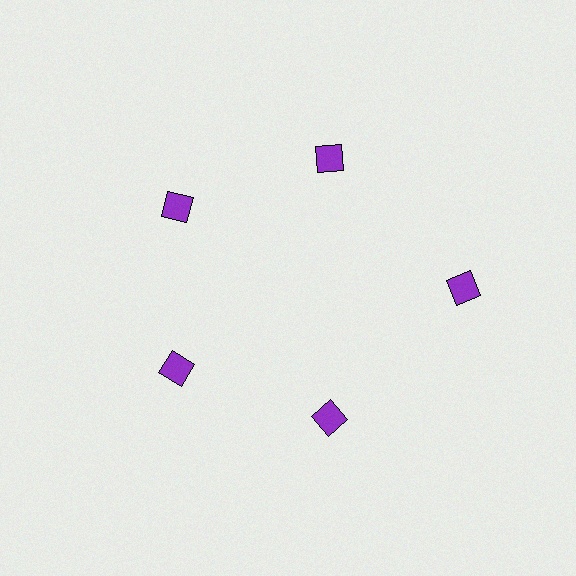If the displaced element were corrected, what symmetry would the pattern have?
It would have 5-fold rotational symmetry — the pattern would map onto itself every 72 degrees.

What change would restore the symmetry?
The symmetry would be restored by moving it inward, back onto the ring so that all 5 diamonds sit at equal angles and equal distance from the center.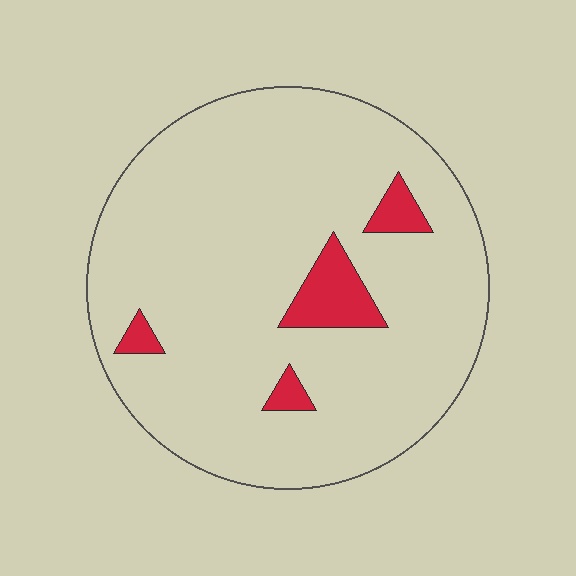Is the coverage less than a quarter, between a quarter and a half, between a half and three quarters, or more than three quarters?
Less than a quarter.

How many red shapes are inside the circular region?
4.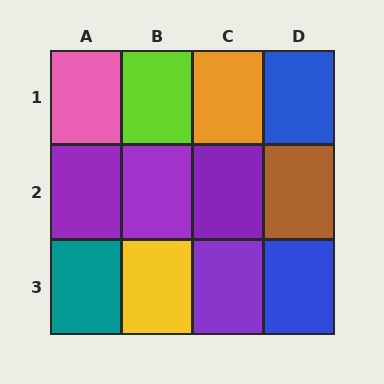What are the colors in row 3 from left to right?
Teal, yellow, purple, blue.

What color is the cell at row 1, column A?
Pink.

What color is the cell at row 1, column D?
Blue.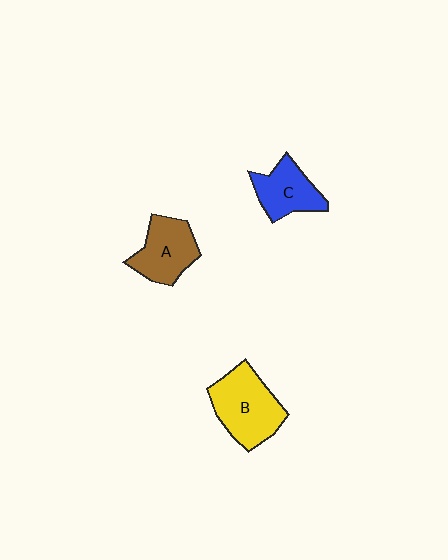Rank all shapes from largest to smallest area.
From largest to smallest: B (yellow), A (brown), C (blue).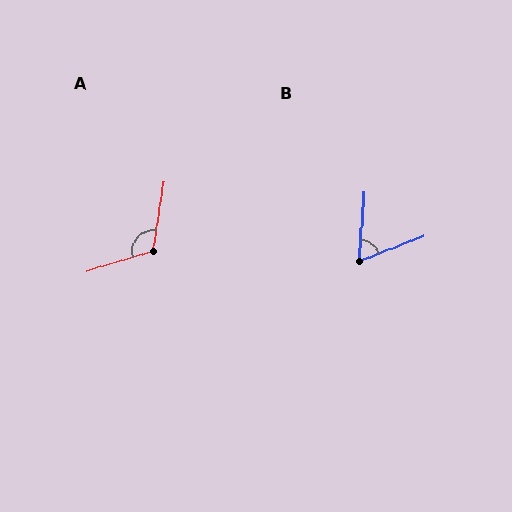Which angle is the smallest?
B, at approximately 65 degrees.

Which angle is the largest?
A, at approximately 116 degrees.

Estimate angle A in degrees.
Approximately 116 degrees.